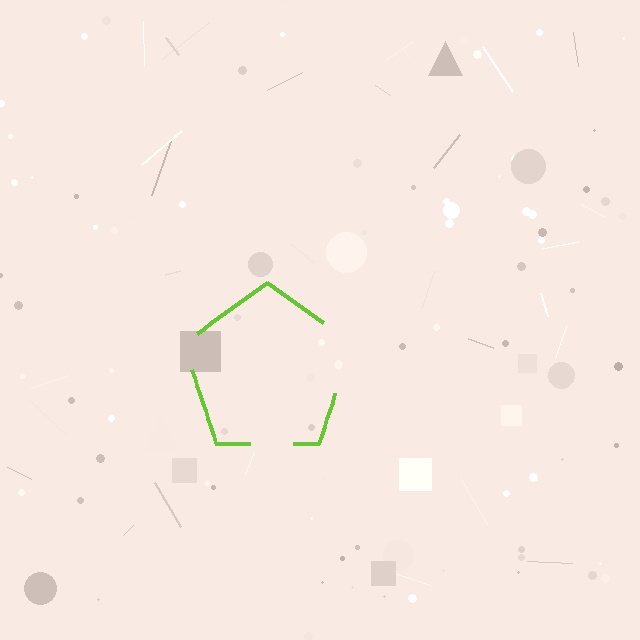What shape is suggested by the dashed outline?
The dashed outline suggests a pentagon.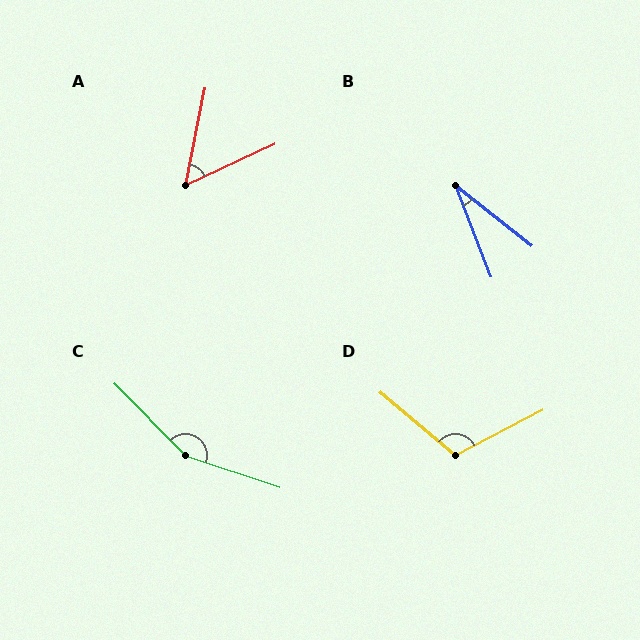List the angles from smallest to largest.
B (30°), A (54°), D (113°), C (153°).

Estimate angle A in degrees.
Approximately 54 degrees.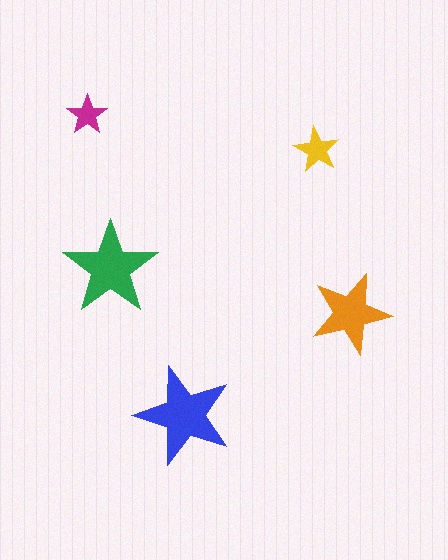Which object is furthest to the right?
The orange star is rightmost.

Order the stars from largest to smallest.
the blue one, the green one, the orange one, the yellow one, the magenta one.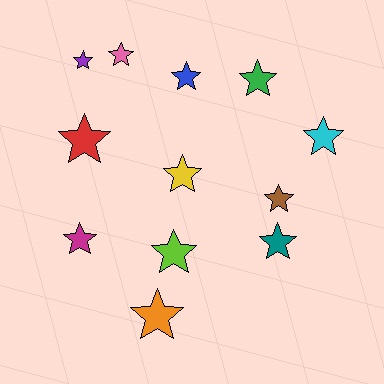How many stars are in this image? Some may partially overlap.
There are 12 stars.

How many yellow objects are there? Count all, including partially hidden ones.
There is 1 yellow object.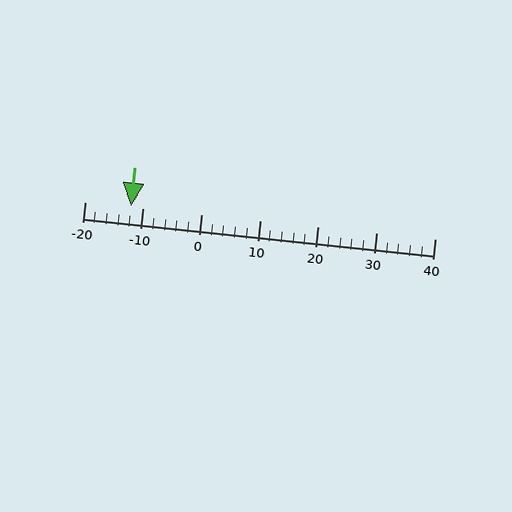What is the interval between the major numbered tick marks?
The major tick marks are spaced 10 units apart.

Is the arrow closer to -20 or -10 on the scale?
The arrow is closer to -10.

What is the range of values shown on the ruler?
The ruler shows values from -20 to 40.